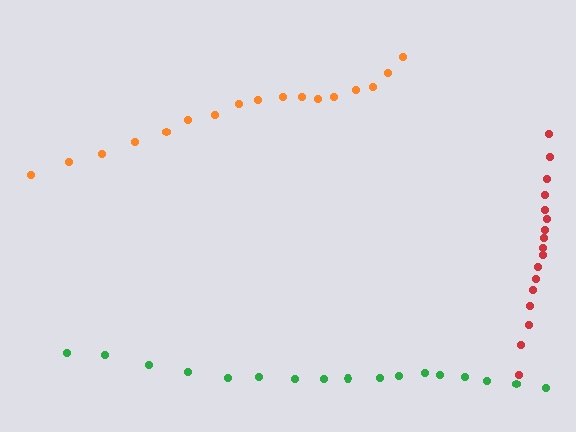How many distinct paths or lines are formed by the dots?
There are 3 distinct paths.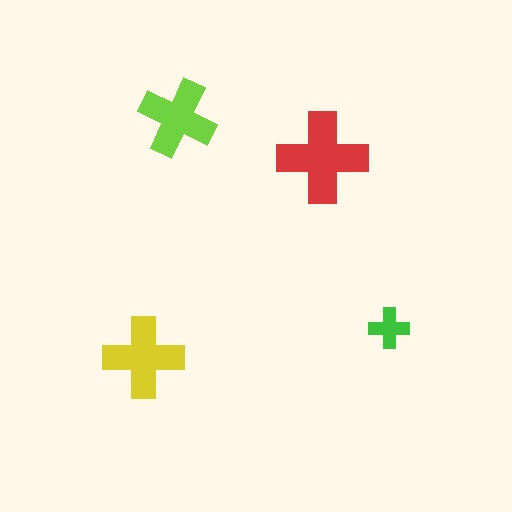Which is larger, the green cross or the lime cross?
The lime one.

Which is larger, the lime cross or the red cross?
The red one.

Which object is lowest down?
The yellow cross is bottommost.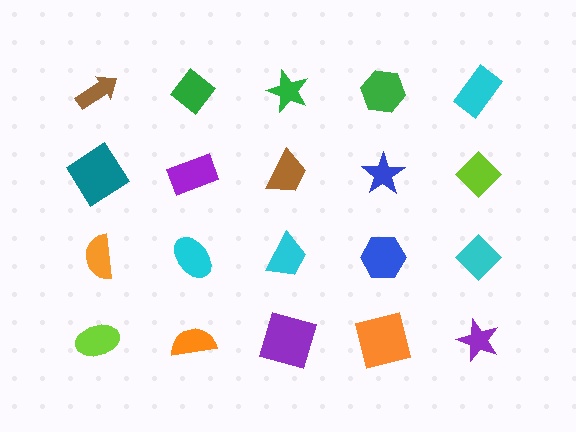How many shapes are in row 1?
5 shapes.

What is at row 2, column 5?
A lime diamond.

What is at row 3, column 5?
A cyan diamond.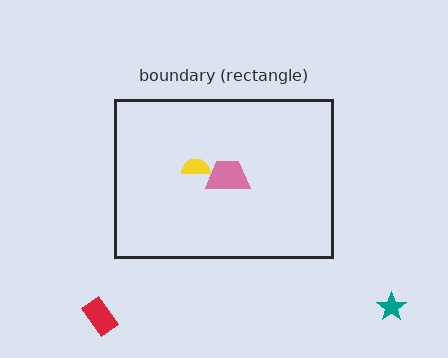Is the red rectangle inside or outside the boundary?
Outside.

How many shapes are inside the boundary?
2 inside, 2 outside.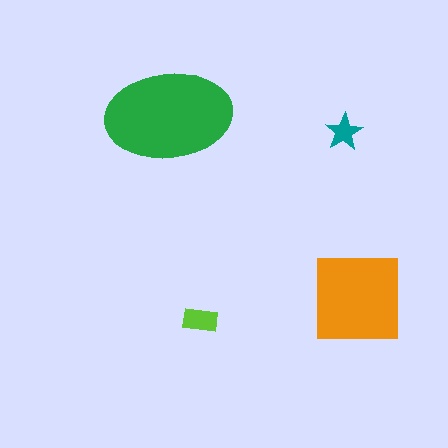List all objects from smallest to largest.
The teal star, the lime rectangle, the orange square, the green ellipse.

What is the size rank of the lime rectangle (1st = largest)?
3rd.